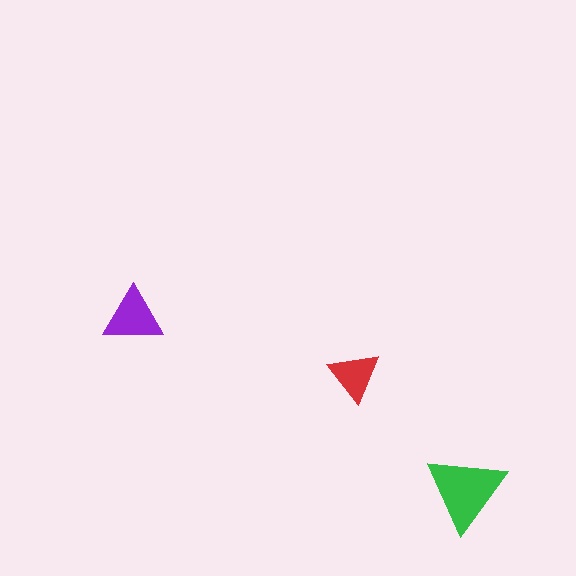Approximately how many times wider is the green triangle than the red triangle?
About 1.5 times wider.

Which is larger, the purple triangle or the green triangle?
The green one.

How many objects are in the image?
There are 3 objects in the image.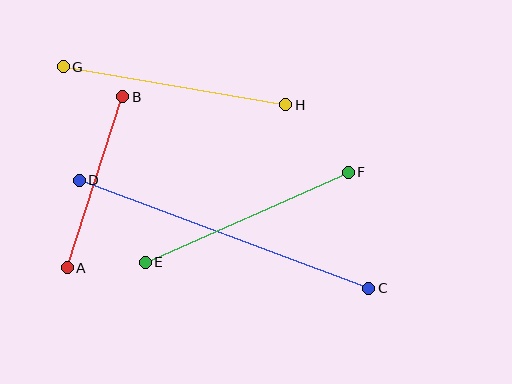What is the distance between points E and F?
The distance is approximately 222 pixels.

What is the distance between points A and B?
The distance is approximately 180 pixels.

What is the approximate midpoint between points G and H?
The midpoint is at approximately (175, 86) pixels.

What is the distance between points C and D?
The distance is approximately 309 pixels.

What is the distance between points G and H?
The distance is approximately 226 pixels.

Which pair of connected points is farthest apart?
Points C and D are farthest apart.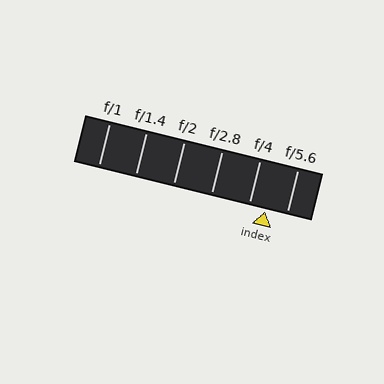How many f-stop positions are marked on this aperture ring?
There are 6 f-stop positions marked.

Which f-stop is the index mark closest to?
The index mark is closest to f/4.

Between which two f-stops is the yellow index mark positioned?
The index mark is between f/4 and f/5.6.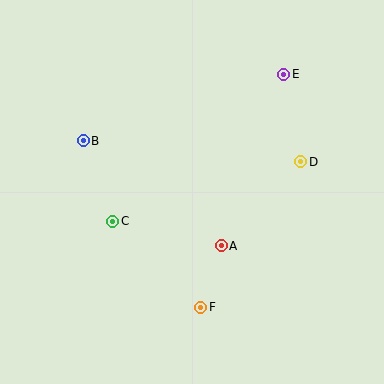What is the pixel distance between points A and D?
The distance between A and D is 115 pixels.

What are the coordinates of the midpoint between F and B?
The midpoint between F and B is at (142, 224).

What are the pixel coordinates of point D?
Point D is at (301, 162).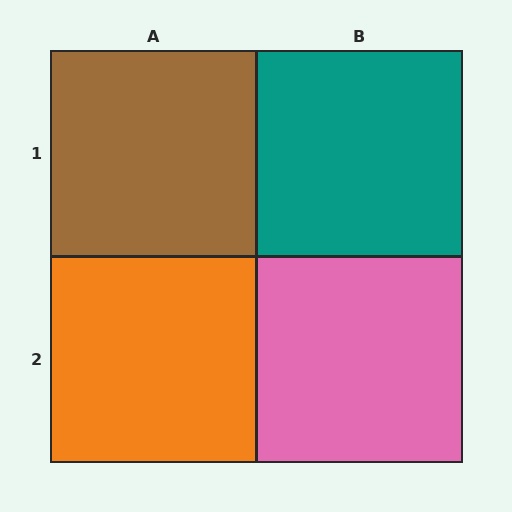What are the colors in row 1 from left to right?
Brown, teal.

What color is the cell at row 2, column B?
Pink.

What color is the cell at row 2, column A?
Orange.